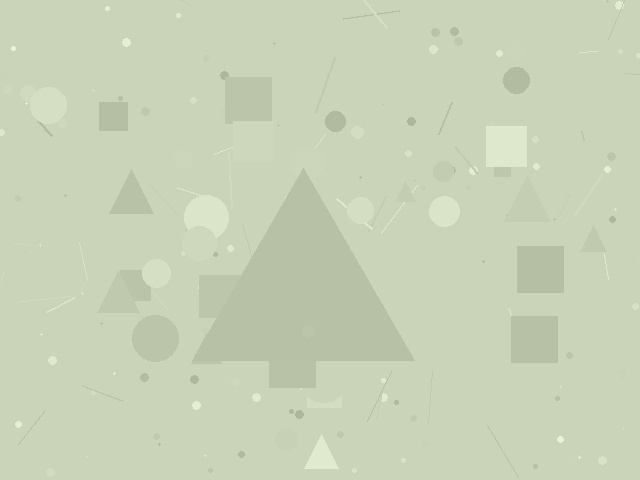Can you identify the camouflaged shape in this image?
The camouflaged shape is a triangle.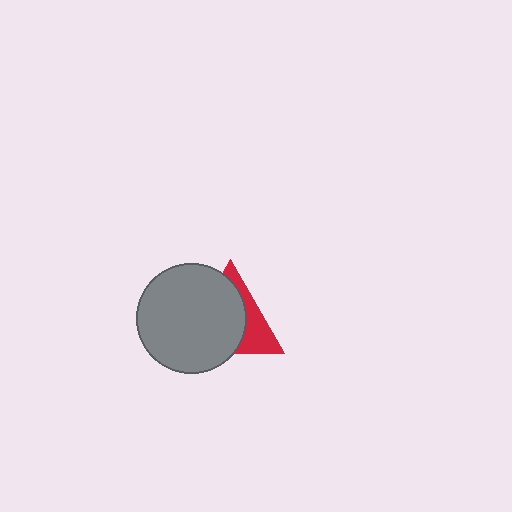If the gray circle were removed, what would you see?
You would see the complete red triangle.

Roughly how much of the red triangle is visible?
A small part of it is visible (roughly 34%).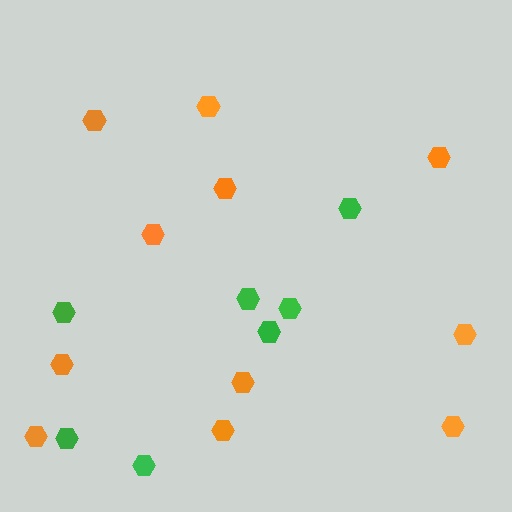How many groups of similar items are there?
There are 2 groups: one group of green hexagons (7) and one group of orange hexagons (11).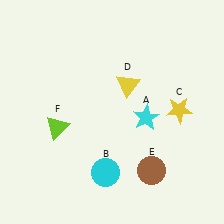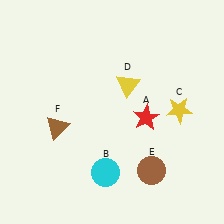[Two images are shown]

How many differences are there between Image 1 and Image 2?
There are 2 differences between the two images.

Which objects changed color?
A changed from cyan to red. F changed from lime to brown.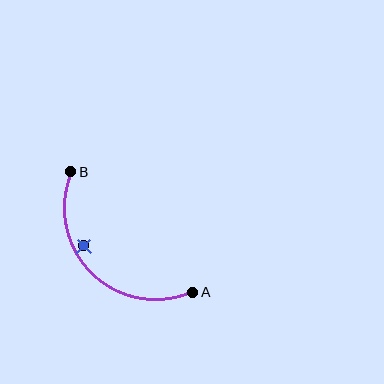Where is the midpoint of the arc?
The arc midpoint is the point on the curve farthest from the straight line joining A and B. It sits below and to the left of that line.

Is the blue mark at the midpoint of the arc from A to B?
No — the blue mark does not lie on the arc at all. It sits slightly inside the curve.